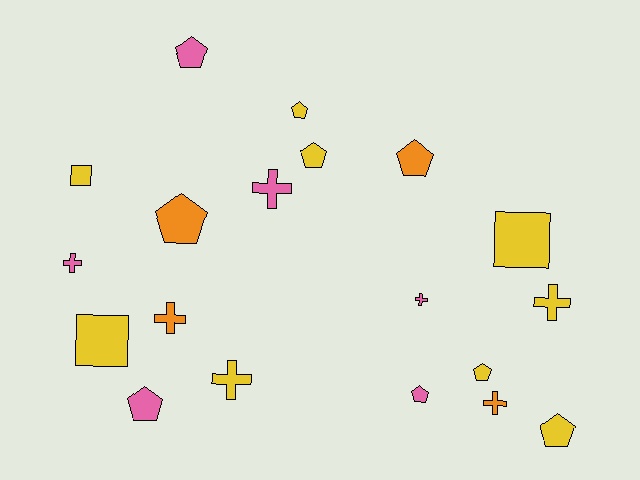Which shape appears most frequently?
Pentagon, with 9 objects.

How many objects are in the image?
There are 19 objects.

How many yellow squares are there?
There are 3 yellow squares.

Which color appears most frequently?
Yellow, with 9 objects.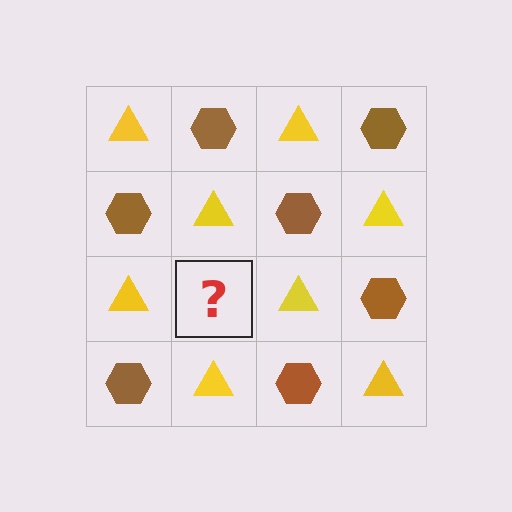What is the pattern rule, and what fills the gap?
The rule is that it alternates yellow triangle and brown hexagon in a checkerboard pattern. The gap should be filled with a brown hexagon.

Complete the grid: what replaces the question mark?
The question mark should be replaced with a brown hexagon.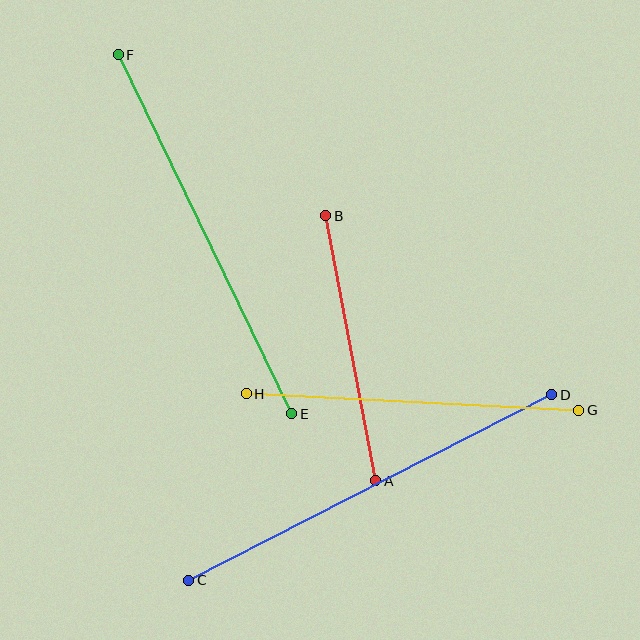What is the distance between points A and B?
The distance is approximately 270 pixels.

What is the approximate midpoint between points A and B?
The midpoint is at approximately (351, 348) pixels.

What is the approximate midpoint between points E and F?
The midpoint is at approximately (205, 234) pixels.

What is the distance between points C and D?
The distance is approximately 407 pixels.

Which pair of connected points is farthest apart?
Points C and D are farthest apart.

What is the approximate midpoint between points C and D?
The midpoint is at approximately (370, 488) pixels.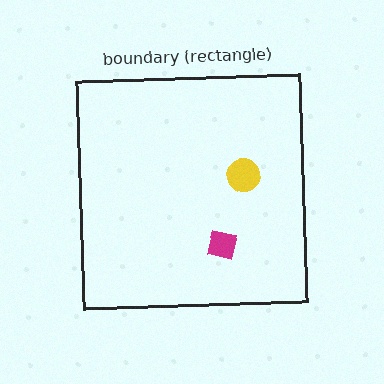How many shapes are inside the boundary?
2 inside, 0 outside.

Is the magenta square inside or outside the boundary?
Inside.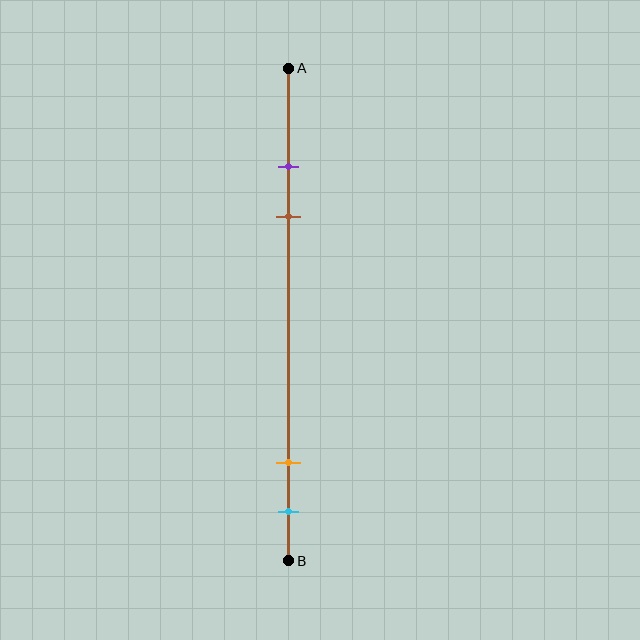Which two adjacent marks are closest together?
The purple and brown marks are the closest adjacent pair.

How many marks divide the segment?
There are 4 marks dividing the segment.